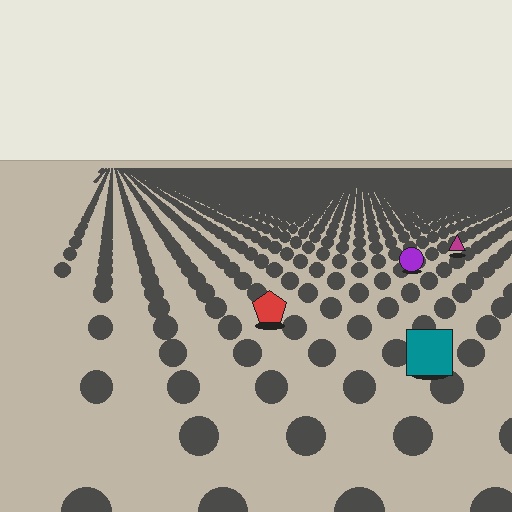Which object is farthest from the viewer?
The magenta triangle is farthest from the viewer. It appears smaller and the ground texture around it is denser.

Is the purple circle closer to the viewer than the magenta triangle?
Yes. The purple circle is closer — you can tell from the texture gradient: the ground texture is coarser near it.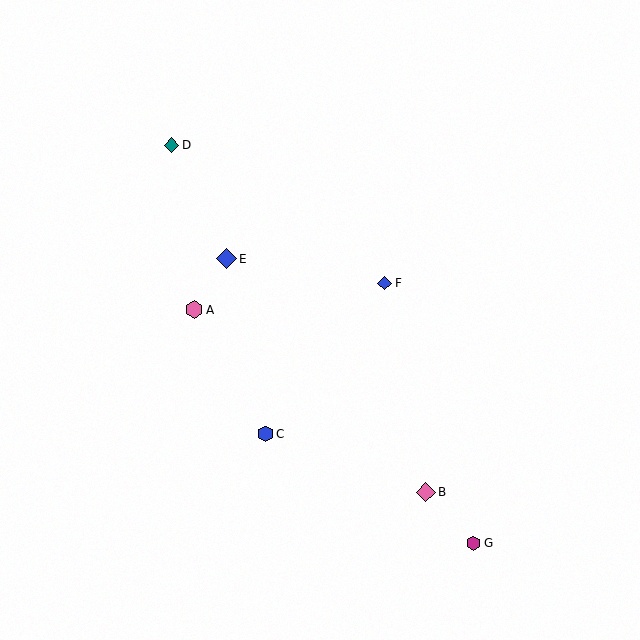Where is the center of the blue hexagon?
The center of the blue hexagon is at (266, 434).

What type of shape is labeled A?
Shape A is a pink hexagon.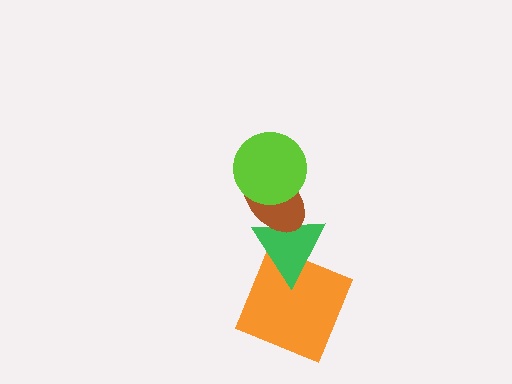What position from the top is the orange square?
The orange square is 4th from the top.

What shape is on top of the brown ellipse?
The lime circle is on top of the brown ellipse.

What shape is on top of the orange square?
The green triangle is on top of the orange square.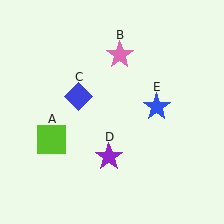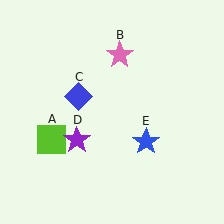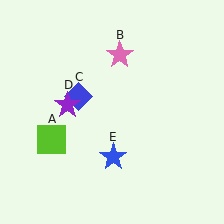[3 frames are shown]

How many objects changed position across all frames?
2 objects changed position: purple star (object D), blue star (object E).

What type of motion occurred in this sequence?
The purple star (object D), blue star (object E) rotated clockwise around the center of the scene.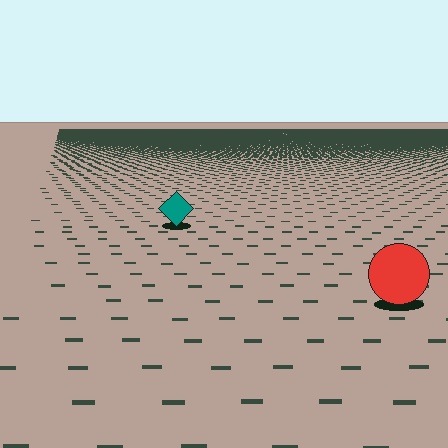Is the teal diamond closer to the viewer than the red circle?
No. The red circle is closer — you can tell from the texture gradient: the ground texture is coarser near it.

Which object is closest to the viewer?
The red circle is closest. The texture marks near it are larger and more spread out.